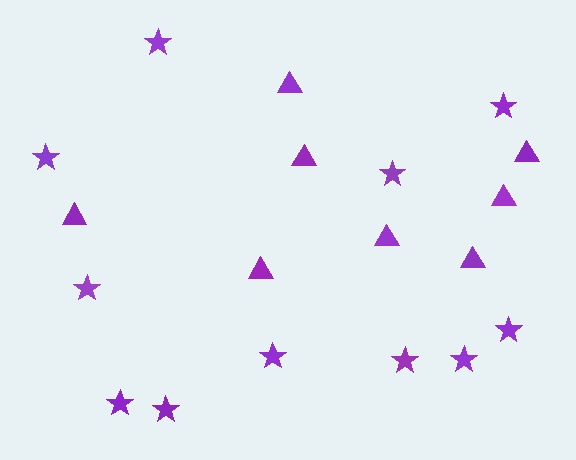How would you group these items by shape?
There are 2 groups: one group of stars (11) and one group of triangles (8).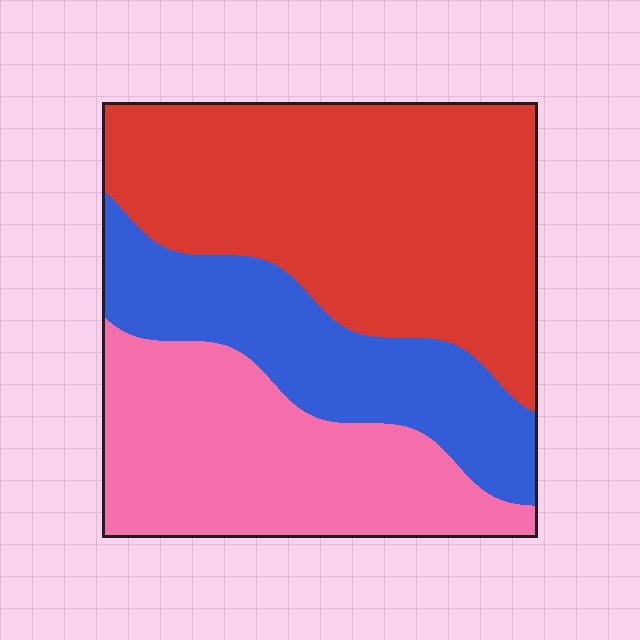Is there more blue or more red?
Red.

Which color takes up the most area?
Red, at roughly 45%.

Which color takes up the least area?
Blue, at roughly 25%.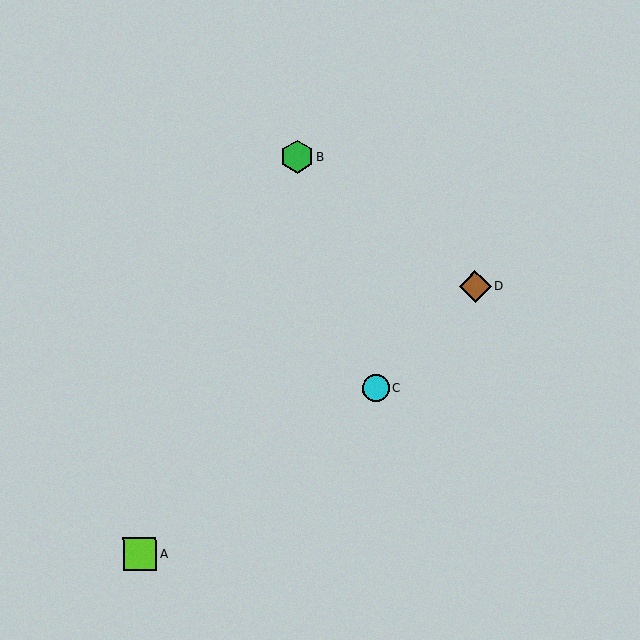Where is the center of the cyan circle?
The center of the cyan circle is at (376, 389).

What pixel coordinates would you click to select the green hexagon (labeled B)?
Click at (297, 157) to select the green hexagon B.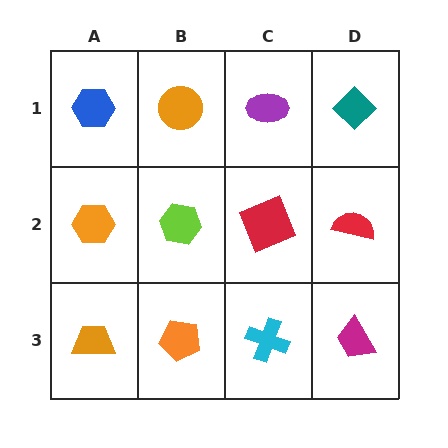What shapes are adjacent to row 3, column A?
An orange hexagon (row 2, column A), an orange pentagon (row 3, column B).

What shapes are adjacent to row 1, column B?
A lime hexagon (row 2, column B), a blue hexagon (row 1, column A), a purple ellipse (row 1, column C).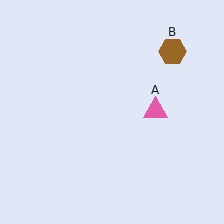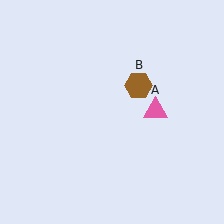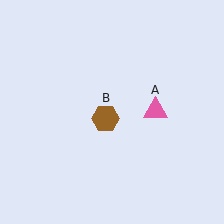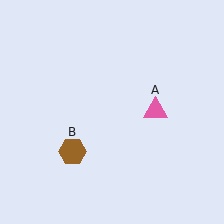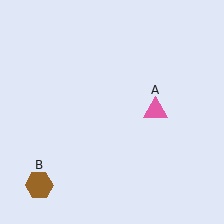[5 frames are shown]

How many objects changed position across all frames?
1 object changed position: brown hexagon (object B).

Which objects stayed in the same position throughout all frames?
Pink triangle (object A) remained stationary.